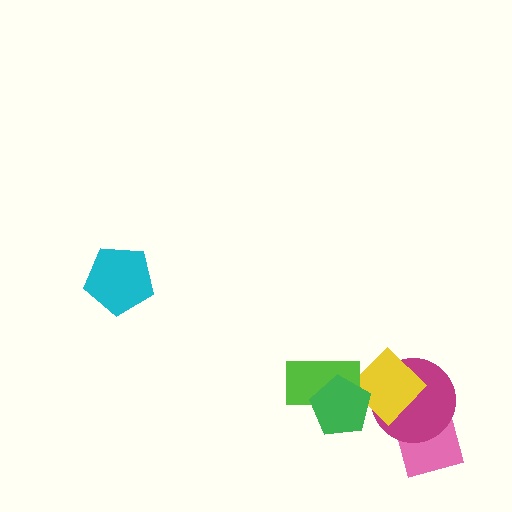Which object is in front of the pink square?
The magenta circle is in front of the pink square.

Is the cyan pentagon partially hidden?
No, no other shape covers it.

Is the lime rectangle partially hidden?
Yes, it is partially covered by another shape.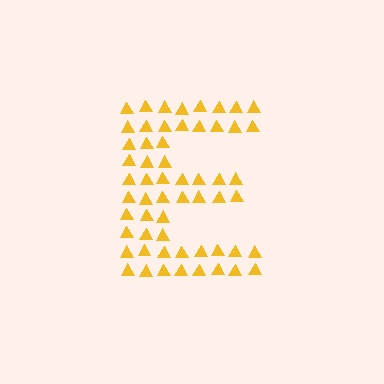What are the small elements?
The small elements are triangles.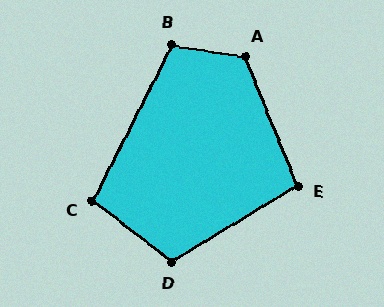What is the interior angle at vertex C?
Approximately 101 degrees (obtuse).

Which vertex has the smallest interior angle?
E, at approximately 99 degrees.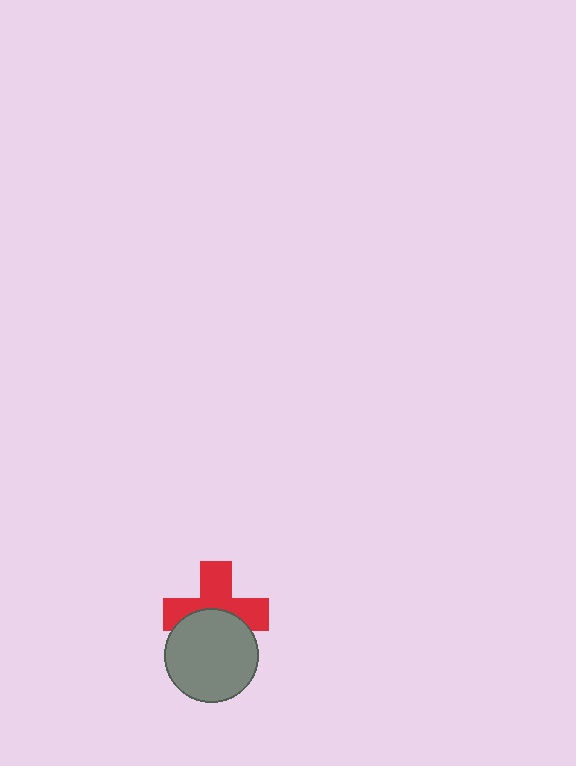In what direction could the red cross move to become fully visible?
The red cross could move up. That would shift it out from behind the gray circle entirely.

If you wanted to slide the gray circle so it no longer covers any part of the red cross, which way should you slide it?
Slide it down — that is the most direct way to separate the two shapes.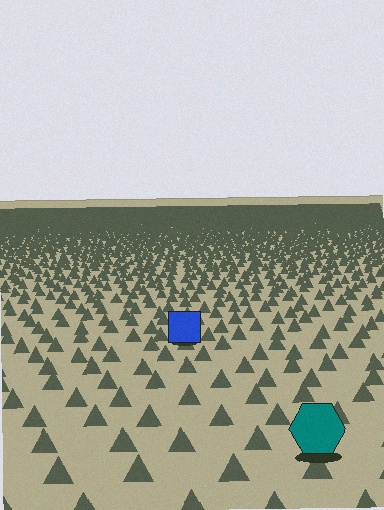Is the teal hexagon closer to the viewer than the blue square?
Yes. The teal hexagon is closer — you can tell from the texture gradient: the ground texture is coarser near it.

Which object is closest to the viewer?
The teal hexagon is closest. The texture marks near it are larger and more spread out.